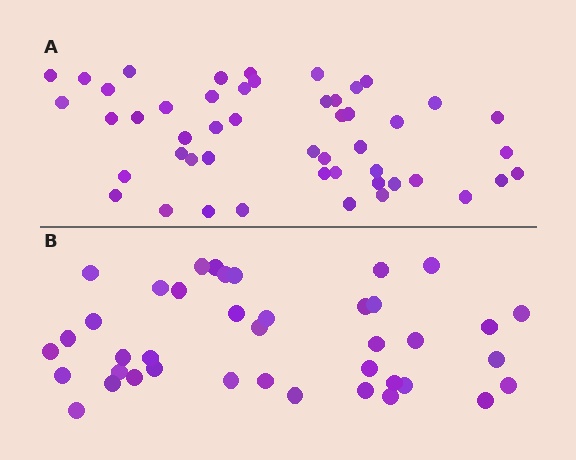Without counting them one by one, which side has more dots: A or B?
Region A (the top region) has more dots.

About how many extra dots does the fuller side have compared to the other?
Region A has roughly 8 or so more dots than region B.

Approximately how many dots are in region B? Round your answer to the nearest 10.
About 40 dots.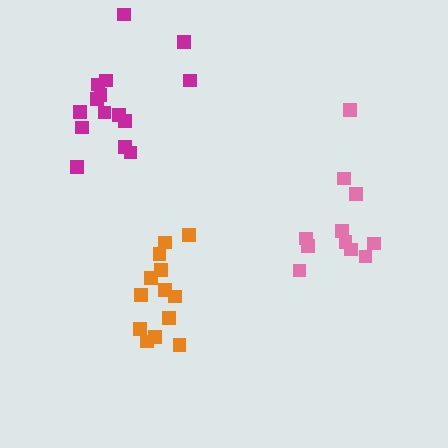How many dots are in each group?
Group 1: 13 dots, Group 2: 11 dots, Group 3: 15 dots (39 total).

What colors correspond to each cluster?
The clusters are colored: orange, pink, magenta.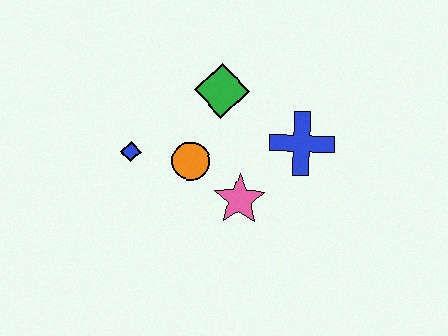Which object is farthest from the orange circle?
The blue cross is farthest from the orange circle.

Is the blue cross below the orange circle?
No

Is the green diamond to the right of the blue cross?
No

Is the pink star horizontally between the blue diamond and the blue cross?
Yes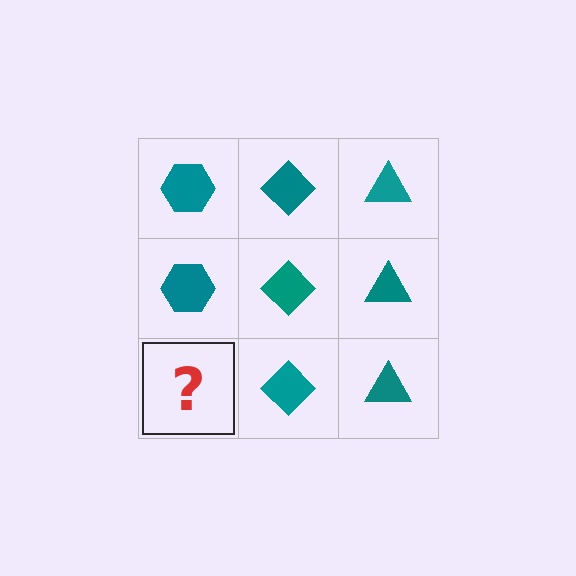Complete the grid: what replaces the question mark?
The question mark should be replaced with a teal hexagon.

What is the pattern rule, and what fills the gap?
The rule is that each column has a consistent shape. The gap should be filled with a teal hexagon.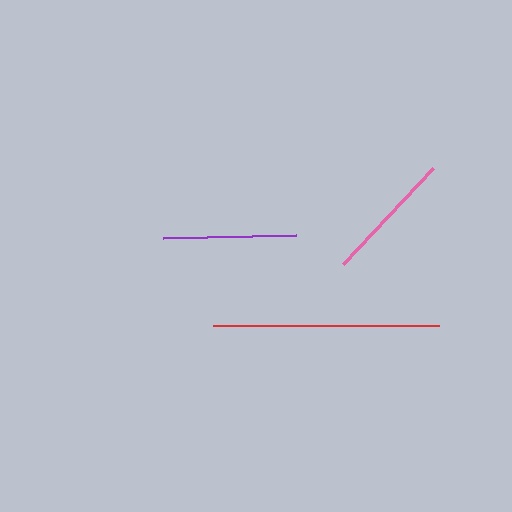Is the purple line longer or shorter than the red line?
The red line is longer than the purple line.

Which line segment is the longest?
The red line is the longest at approximately 226 pixels.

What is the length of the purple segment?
The purple segment is approximately 133 pixels long.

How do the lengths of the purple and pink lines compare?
The purple and pink lines are approximately the same length.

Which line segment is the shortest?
The pink line is the shortest at approximately 131 pixels.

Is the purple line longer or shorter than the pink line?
The purple line is longer than the pink line.